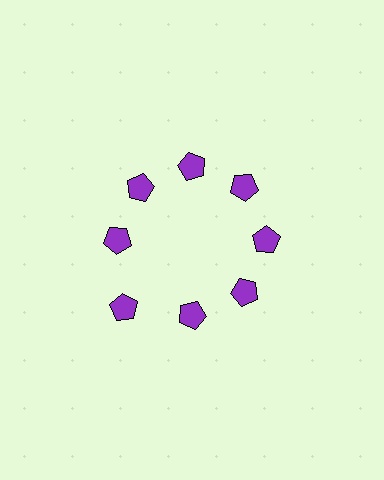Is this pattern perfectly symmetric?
No. The 8 purple pentagons are arranged in a ring, but one element near the 8 o'clock position is pushed outward from the center, breaking the 8-fold rotational symmetry.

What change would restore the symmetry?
The symmetry would be restored by moving it inward, back onto the ring so that all 8 pentagons sit at equal angles and equal distance from the center.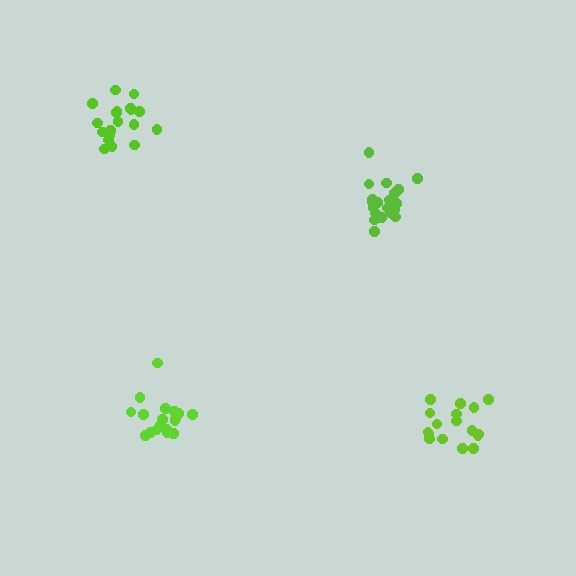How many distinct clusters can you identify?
There are 4 distinct clusters.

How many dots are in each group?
Group 1: 18 dots, Group 2: 20 dots, Group 3: 19 dots, Group 4: 17 dots (74 total).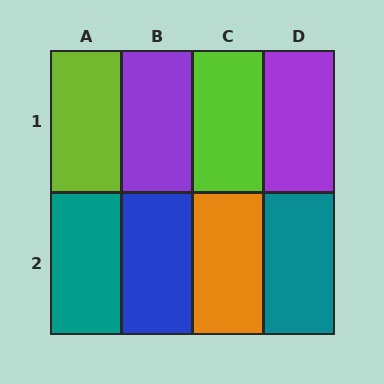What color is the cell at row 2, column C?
Orange.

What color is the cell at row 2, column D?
Teal.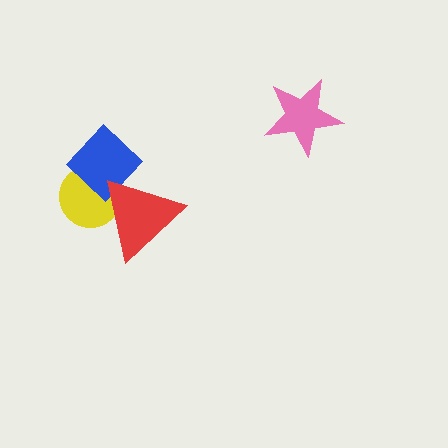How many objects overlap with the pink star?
0 objects overlap with the pink star.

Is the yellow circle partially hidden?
Yes, it is partially covered by another shape.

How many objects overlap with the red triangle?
2 objects overlap with the red triangle.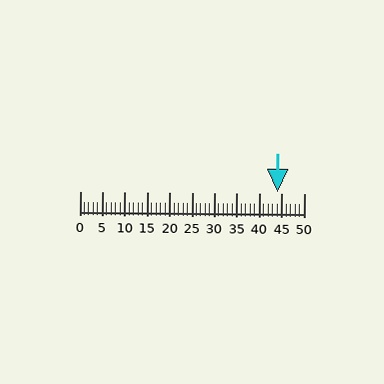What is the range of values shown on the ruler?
The ruler shows values from 0 to 50.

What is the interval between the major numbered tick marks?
The major tick marks are spaced 5 units apart.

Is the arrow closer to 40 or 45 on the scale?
The arrow is closer to 45.